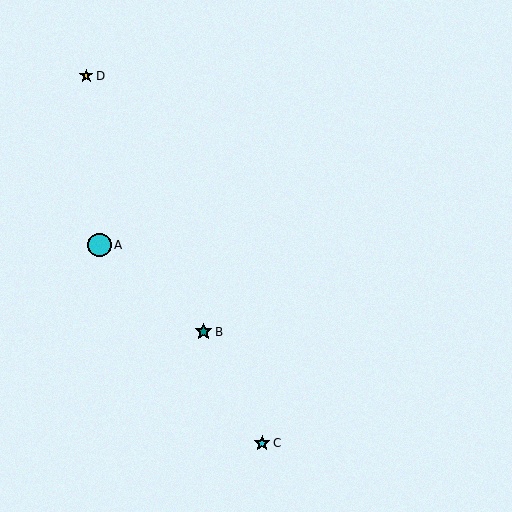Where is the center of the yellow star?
The center of the yellow star is at (86, 76).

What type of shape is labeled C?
Shape C is a cyan star.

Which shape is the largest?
The cyan circle (labeled A) is the largest.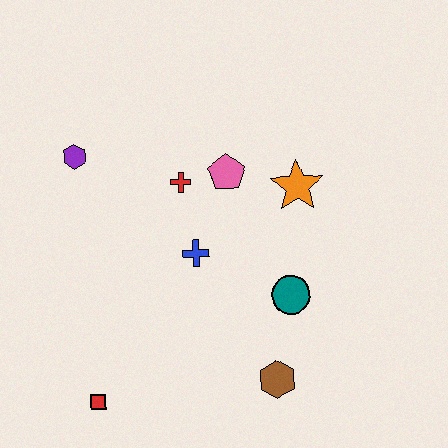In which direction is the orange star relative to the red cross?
The orange star is to the right of the red cross.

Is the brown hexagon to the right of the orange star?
No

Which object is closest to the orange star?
The pink pentagon is closest to the orange star.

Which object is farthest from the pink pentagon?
The red square is farthest from the pink pentagon.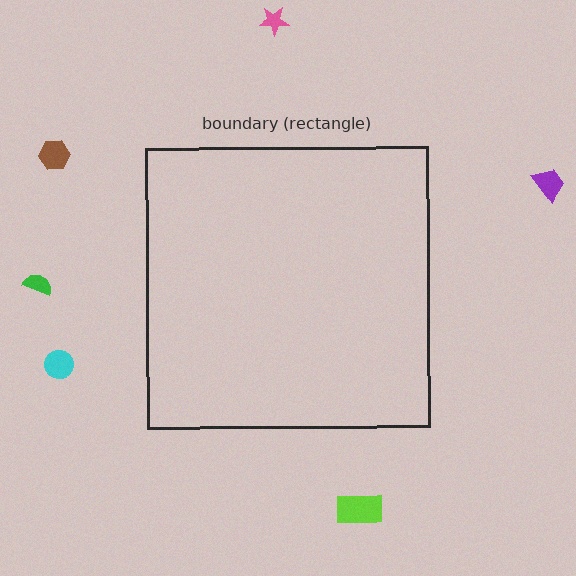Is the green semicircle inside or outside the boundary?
Outside.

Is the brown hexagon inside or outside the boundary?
Outside.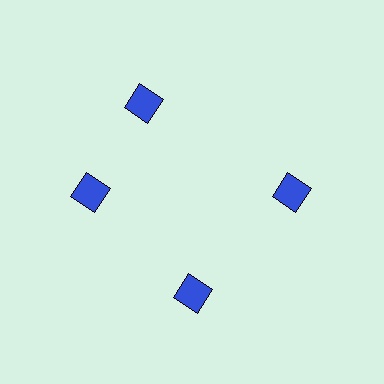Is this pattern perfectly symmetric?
No. The 4 blue squares are arranged in a ring, but one element near the 12 o'clock position is rotated out of alignment along the ring, breaking the 4-fold rotational symmetry.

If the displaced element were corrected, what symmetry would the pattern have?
It would have 4-fold rotational symmetry — the pattern would map onto itself every 90 degrees.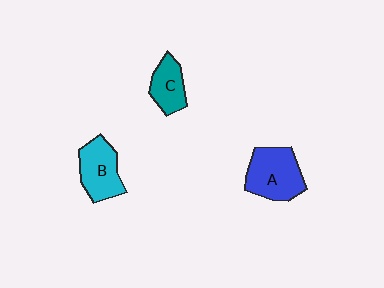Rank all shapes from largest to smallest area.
From largest to smallest: A (blue), B (cyan), C (teal).